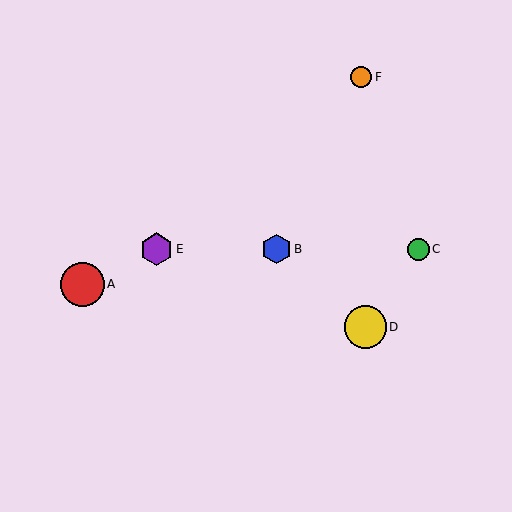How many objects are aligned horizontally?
3 objects (B, C, E) are aligned horizontally.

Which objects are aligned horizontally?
Objects B, C, E are aligned horizontally.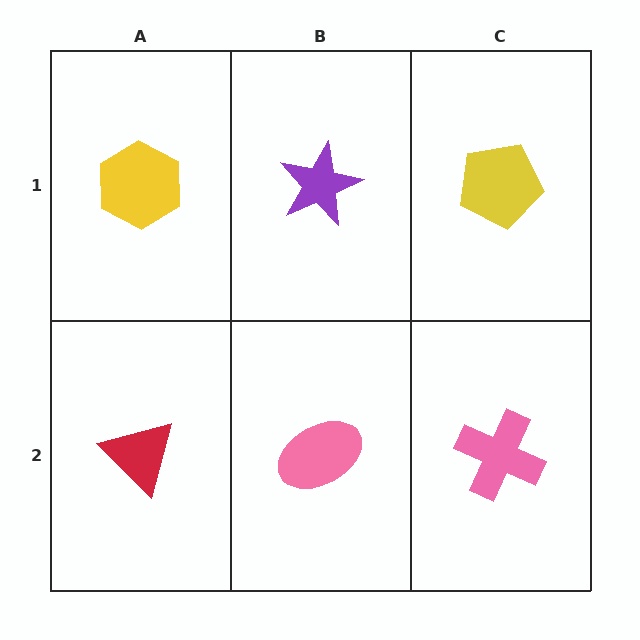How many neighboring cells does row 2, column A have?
2.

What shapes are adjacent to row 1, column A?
A red triangle (row 2, column A), a purple star (row 1, column B).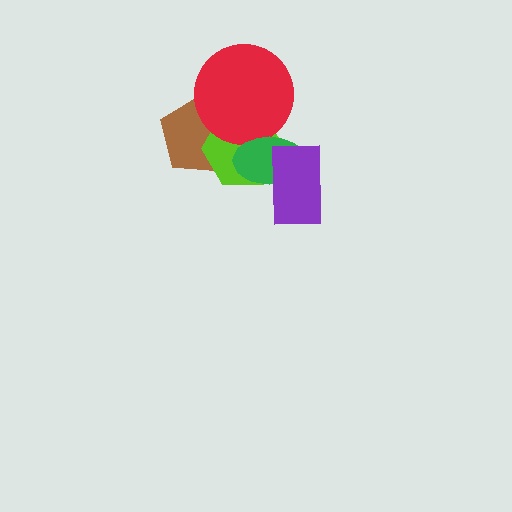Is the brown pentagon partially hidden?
Yes, it is partially covered by another shape.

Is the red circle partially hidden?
Yes, it is partially covered by another shape.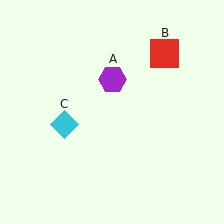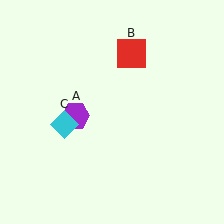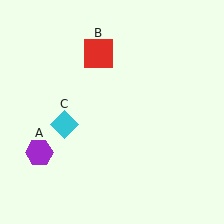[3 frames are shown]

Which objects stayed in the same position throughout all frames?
Cyan diamond (object C) remained stationary.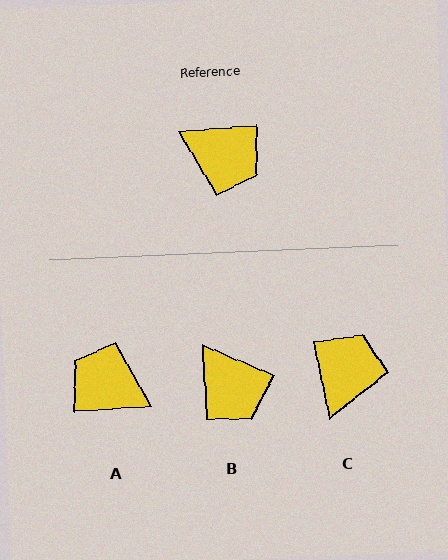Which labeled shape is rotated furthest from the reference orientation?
A, about 179 degrees away.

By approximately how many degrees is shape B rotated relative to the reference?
Approximately 28 degrees clockwise.